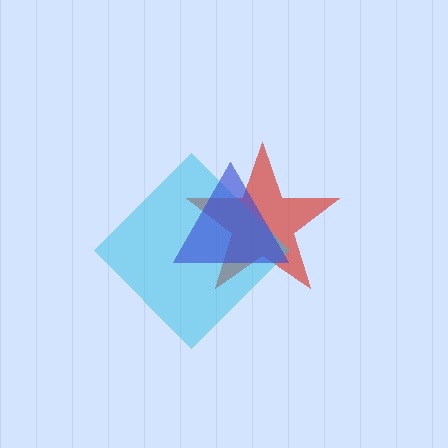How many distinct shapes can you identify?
There are 3 distinct shapes: a red star, a cyan diamond, a blue triangle.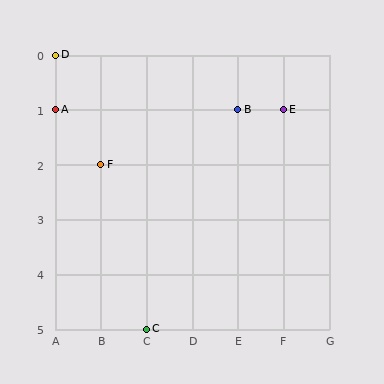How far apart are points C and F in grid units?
Points C and F are 1 column and 3 rows apart (about 3.2 grid units diagonally).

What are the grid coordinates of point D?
Point D is at grid coordinates (A, 0).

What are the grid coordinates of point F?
Point F is at grid coordinates (B, 2).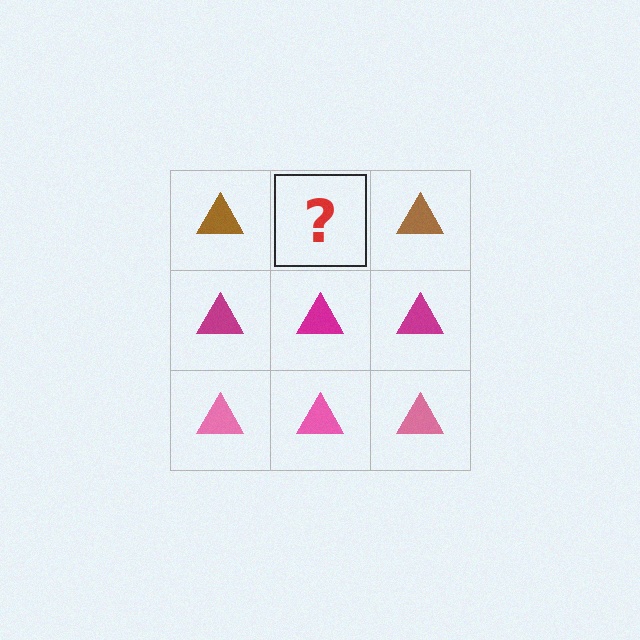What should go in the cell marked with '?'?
The missing cell should contain a brown triangle.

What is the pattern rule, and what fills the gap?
The rule is that each row has a consistent color. The gap should be filled with a brown triangle.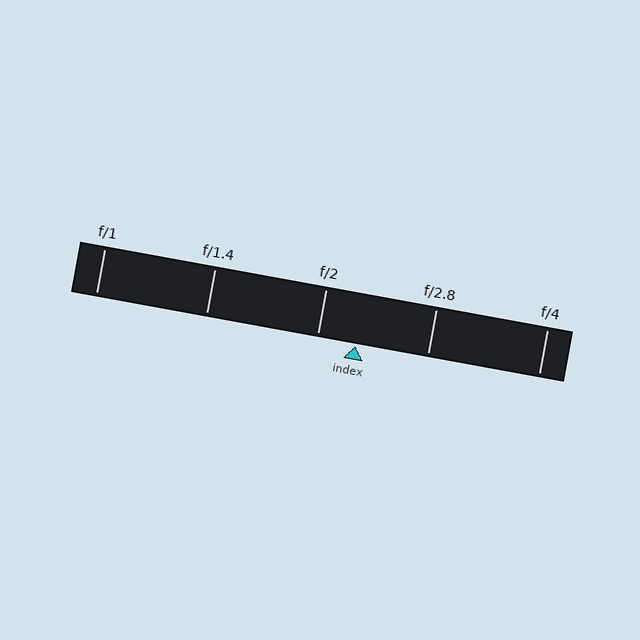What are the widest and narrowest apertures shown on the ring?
The widest aperture shown is f/1 and the narrowest is f/4.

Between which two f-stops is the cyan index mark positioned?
The index mark is between f/2 and f/2.8.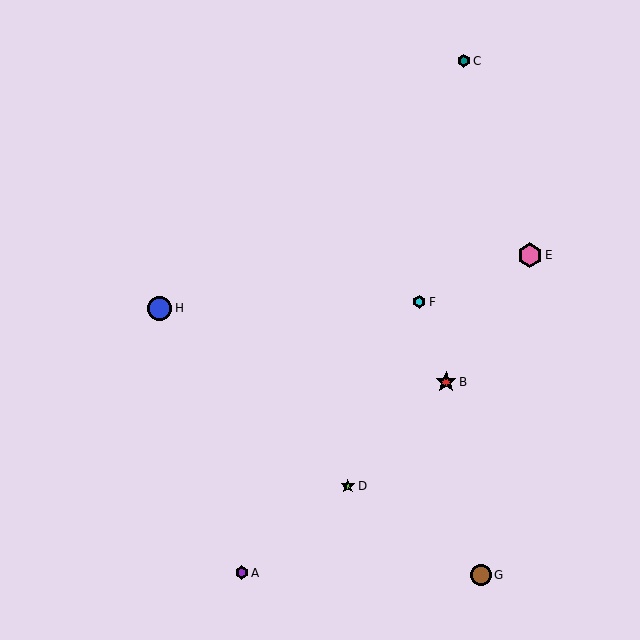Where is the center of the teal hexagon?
The center of the teal hexagon is at (464, 61).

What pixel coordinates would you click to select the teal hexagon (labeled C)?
Click at (464, 61) to select the teal hexagon C.